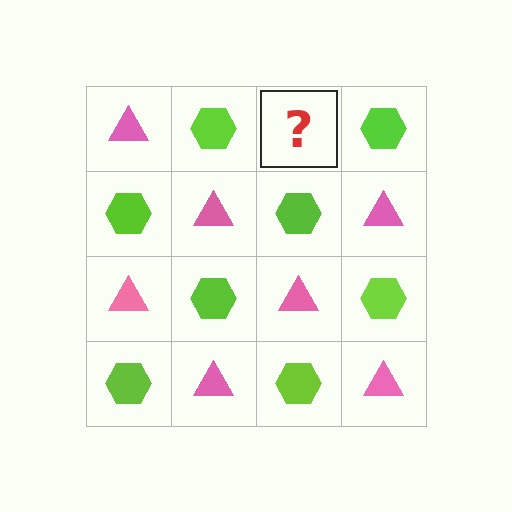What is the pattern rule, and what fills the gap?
The rule is that it alternates pink triangle and lime hexagon in a checkerboard pattern. The gap should be filled with a pink triangle.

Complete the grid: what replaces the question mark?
The question mark should be replaced with a pink triangle.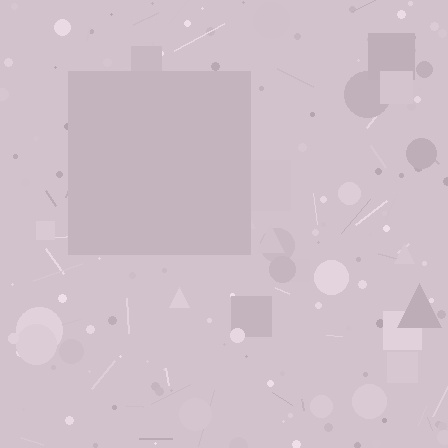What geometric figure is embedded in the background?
A square is embedded in the background.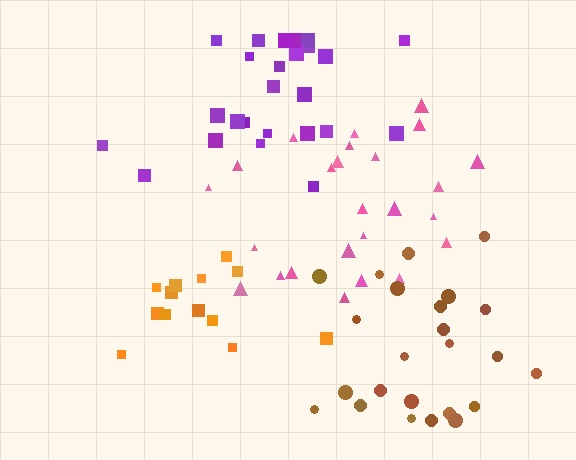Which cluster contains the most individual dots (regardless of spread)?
Purple (25).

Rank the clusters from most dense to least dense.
pink, purple, orange, brown.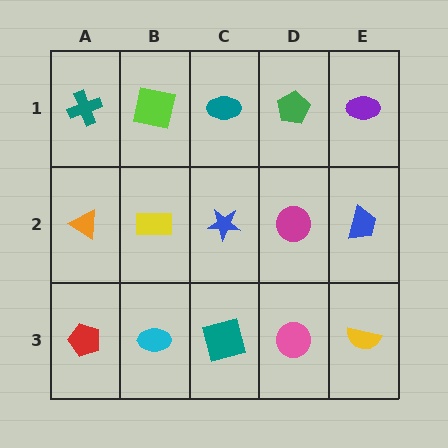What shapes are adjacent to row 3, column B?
A yellow rectangle (row 2, column B), a red pentagon (row 3, column A), a teal square (row 3, column C).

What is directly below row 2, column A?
A red pentagon.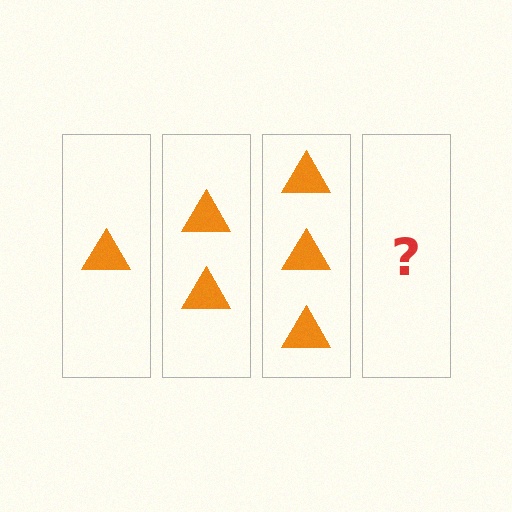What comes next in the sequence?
The next element should be 4 triangles.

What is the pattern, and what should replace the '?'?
The pattern is that each step adds one more triangle. The '?' should be 4 triangles.